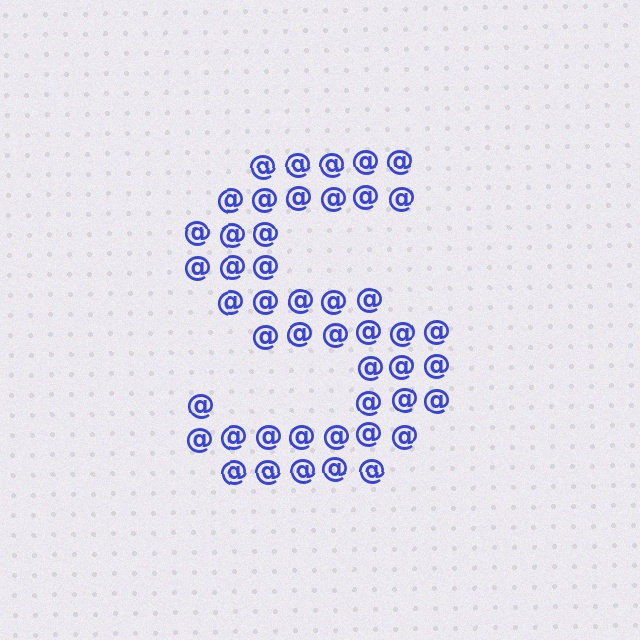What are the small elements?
The small elements are at signs.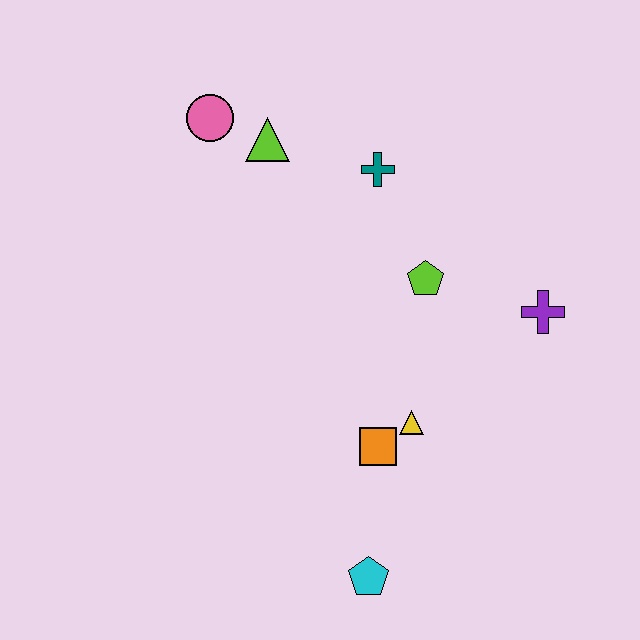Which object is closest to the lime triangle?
The pink circle is closest to the lime triangle.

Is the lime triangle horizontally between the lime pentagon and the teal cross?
No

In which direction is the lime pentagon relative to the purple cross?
The lime pentagon is to the left of the purple cross.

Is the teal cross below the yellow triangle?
No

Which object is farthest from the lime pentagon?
The cyan pentagon is farthest from the lime pentagon.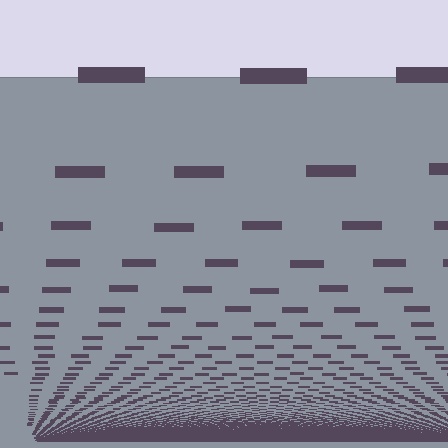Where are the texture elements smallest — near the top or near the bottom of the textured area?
Near the bottom.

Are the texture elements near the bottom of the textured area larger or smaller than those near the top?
Smaller. The gradient is inverted — elements near the bottom are smaller and denser.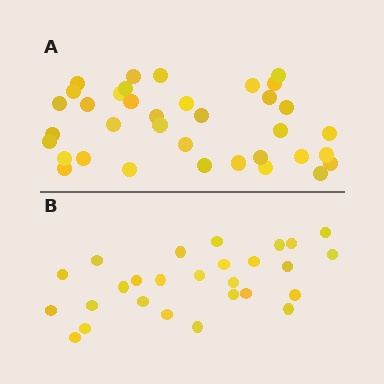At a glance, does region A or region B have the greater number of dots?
Region A (the top region) has more dots.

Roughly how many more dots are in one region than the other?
Region A has roughly 8 or so more dots than region B.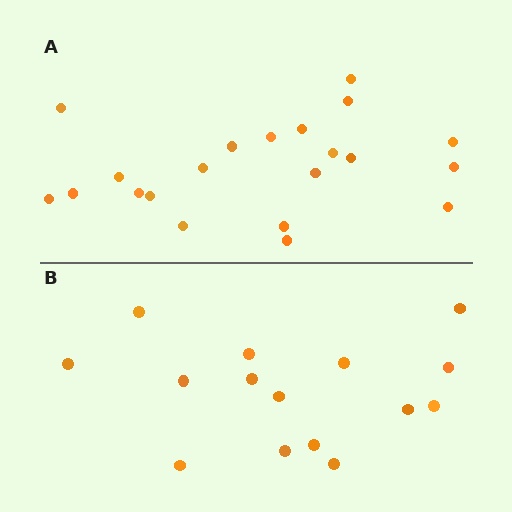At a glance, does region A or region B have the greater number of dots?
Region A (the top region) has more dots.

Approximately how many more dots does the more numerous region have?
Region A has about 6 more dots than region B.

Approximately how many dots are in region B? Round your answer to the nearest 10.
About 20 dots. (The exact count is 15, which rounds to 20.)